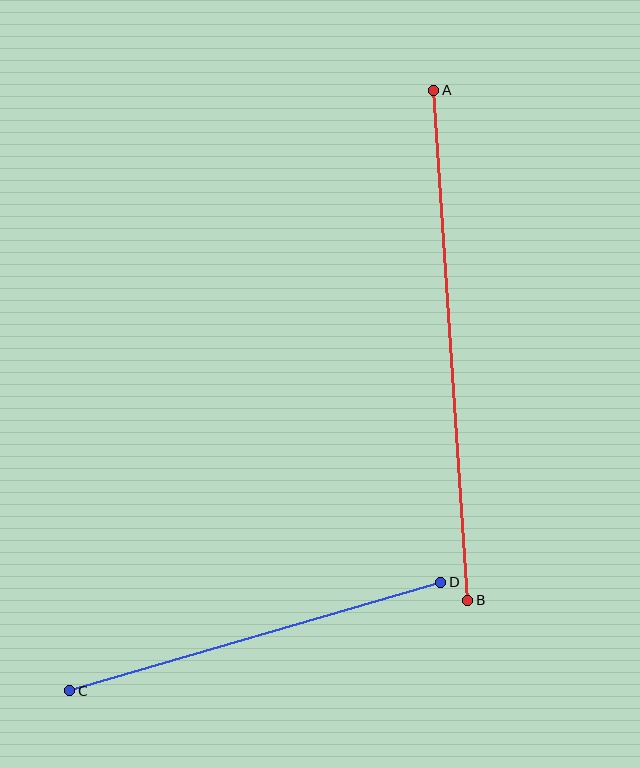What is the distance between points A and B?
The distance is approximately 511 pixels.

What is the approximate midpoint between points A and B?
The midpoint is at approximately (451, 345) pixels.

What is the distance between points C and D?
The distance is approximately 387 pixels.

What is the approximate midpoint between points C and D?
The midpoint is at approximately (255, 637) pixels.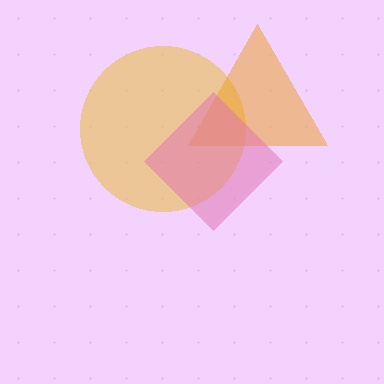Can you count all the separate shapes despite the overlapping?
Yes, there are 3 separate shapes.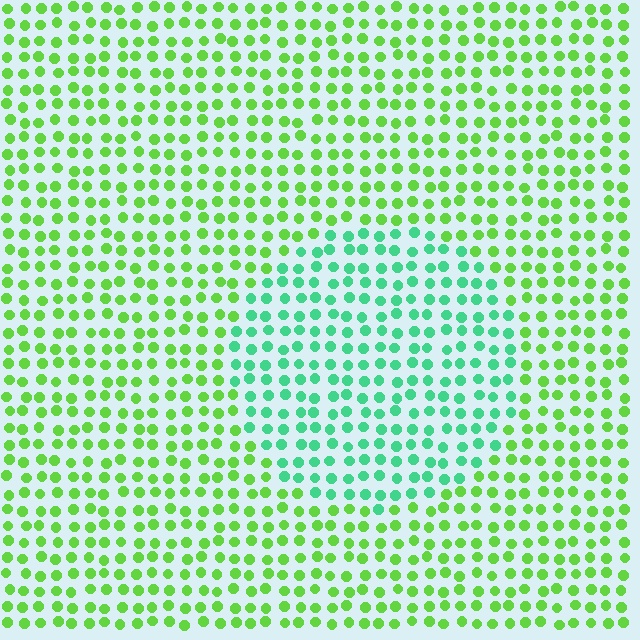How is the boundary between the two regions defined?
The boundary is defined purely by a slight shift in hue (about 44 degrees). Spacing, size, and orientation are identical on both sides.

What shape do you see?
I see a circle.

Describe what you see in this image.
The image is filled with small lime elements in a uniform arrangement. A circle-shaped region is visible where the elements are tinted to a slightly different hue, forming a subtle color boundary.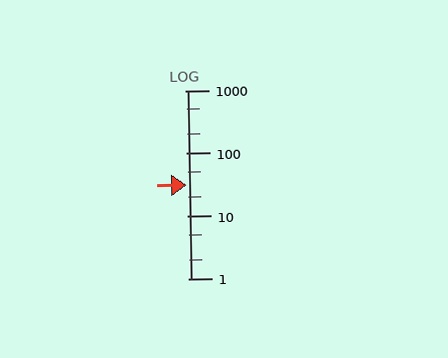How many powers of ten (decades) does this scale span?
The scale spans 3 decades, from 1 to 1000.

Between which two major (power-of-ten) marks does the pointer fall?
The pointer is between 10 and 100.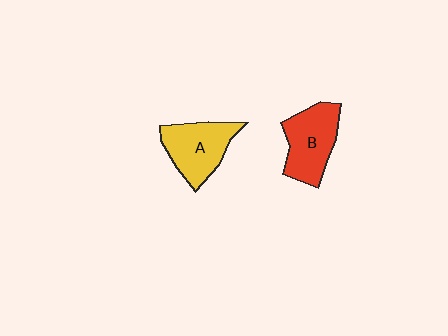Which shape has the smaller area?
Shape A (yellow).